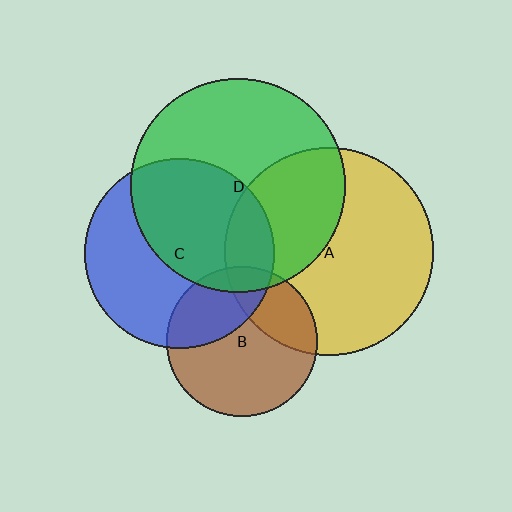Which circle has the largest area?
Circle D (green).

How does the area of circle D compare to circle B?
Approximately 2.0 times.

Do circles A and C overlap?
Yes.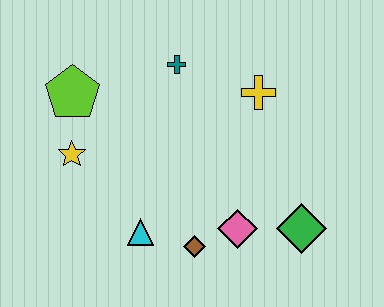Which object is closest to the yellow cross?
The teal cross is closest to the yellow cross.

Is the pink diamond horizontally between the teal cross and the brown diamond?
No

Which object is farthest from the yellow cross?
The yellow star is farthest from the yellow cross.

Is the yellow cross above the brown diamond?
Yes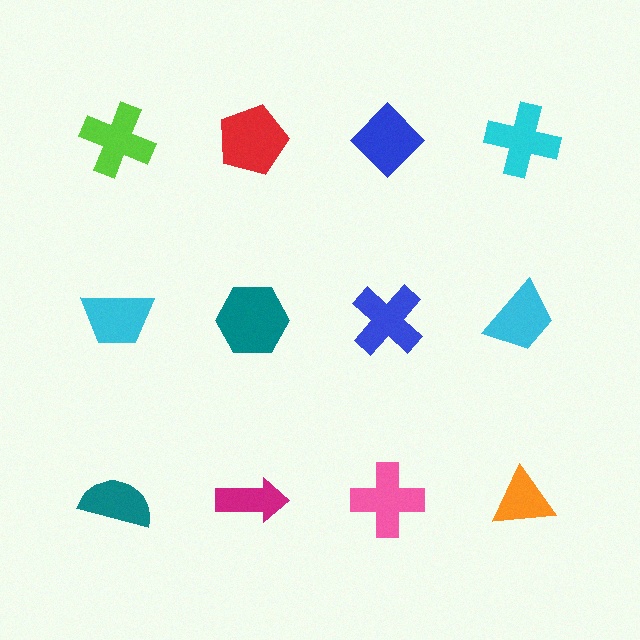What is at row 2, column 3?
A blue cross.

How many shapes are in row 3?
4 shapes.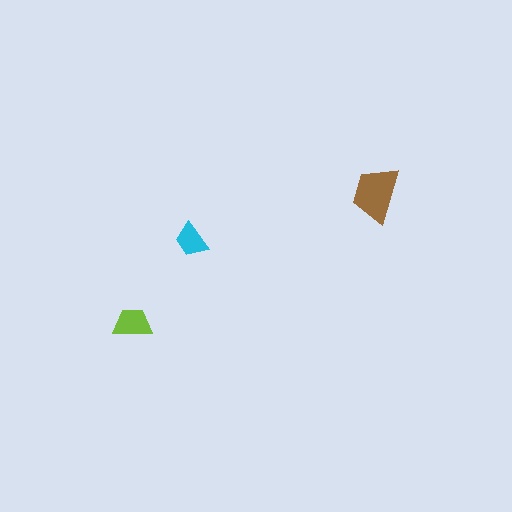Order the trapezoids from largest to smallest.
the brown one, the lime one, the cyan one.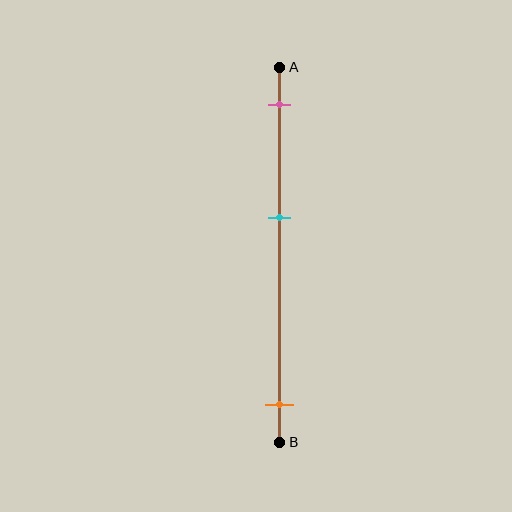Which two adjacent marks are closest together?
The pink and cyan marks are the closest adjacent pair.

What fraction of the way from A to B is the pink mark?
The pink mark is approximately 10% (0.1) of the way from A to B.